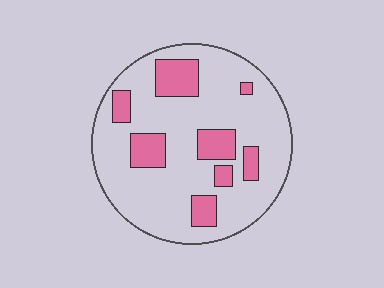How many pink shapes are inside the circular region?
8.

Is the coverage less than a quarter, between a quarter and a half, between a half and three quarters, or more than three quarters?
Less than a quarter.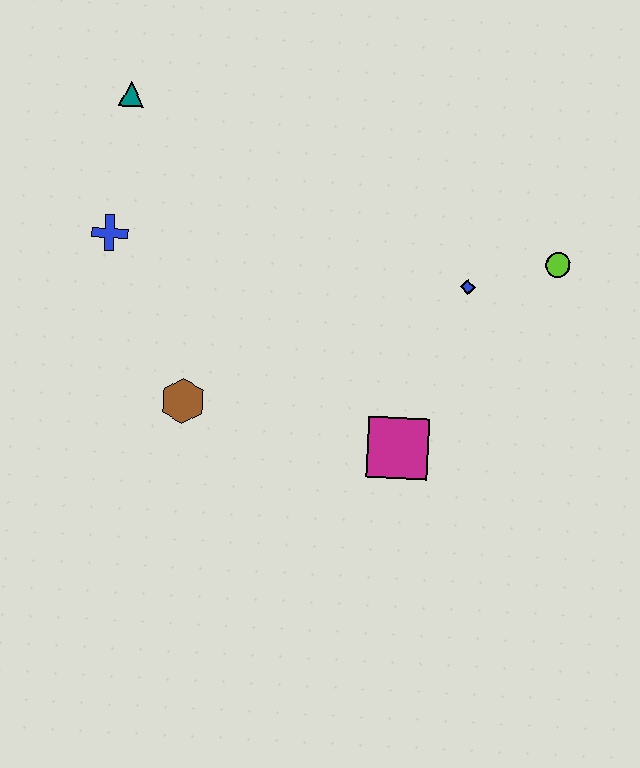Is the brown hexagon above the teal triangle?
No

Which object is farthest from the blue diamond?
The teal triangle is farthest from the blue diamond.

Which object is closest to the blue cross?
The teal triangle is closest to the blue cross.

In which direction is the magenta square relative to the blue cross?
The magenta square is to the right of the blue cross.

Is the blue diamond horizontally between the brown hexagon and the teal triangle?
No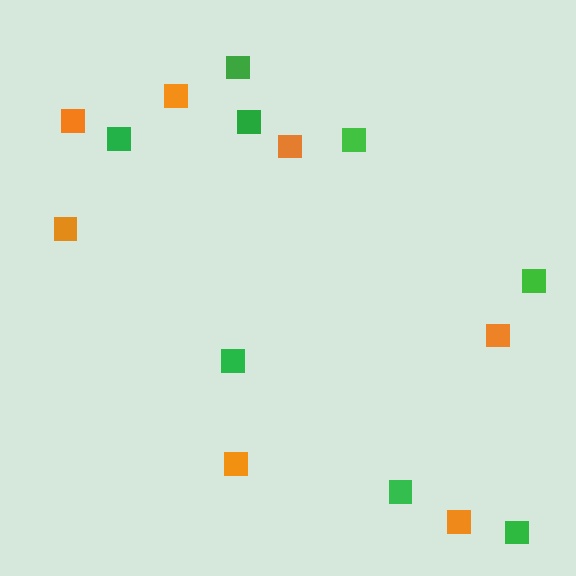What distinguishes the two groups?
There are 2 groups: one group of green squares (8) and one group of orange squares (7).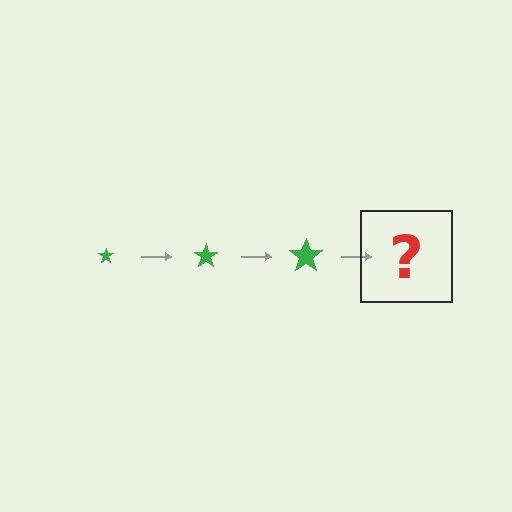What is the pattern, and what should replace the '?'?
The pattern is that the star gets progressively larger each step. The '?' should be a green star, larger than the previous one.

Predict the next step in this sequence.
The next step is a green star, larger than the previous one.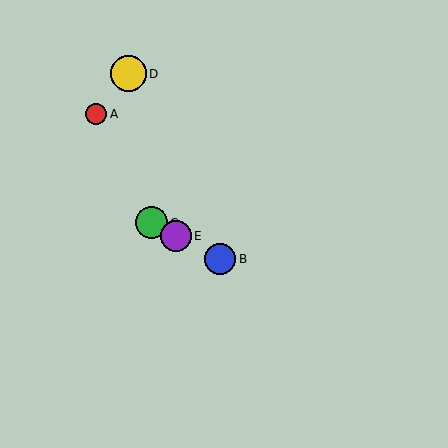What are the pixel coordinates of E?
Object E is at (176, 236).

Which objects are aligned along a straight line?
Objects B, C, E are aligned along a straight line.